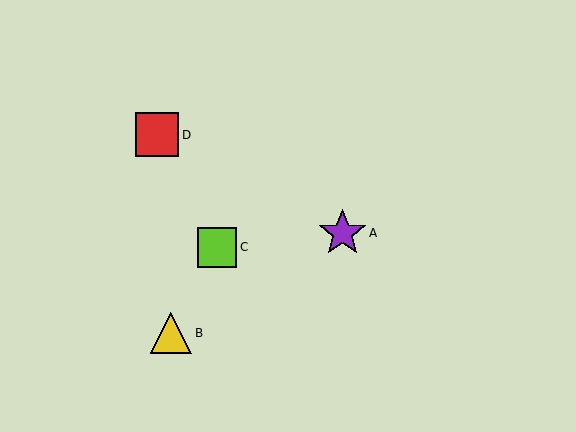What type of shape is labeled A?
Shape A is a purple star.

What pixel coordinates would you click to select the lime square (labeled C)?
Click at (217, 247) to select the lime square C.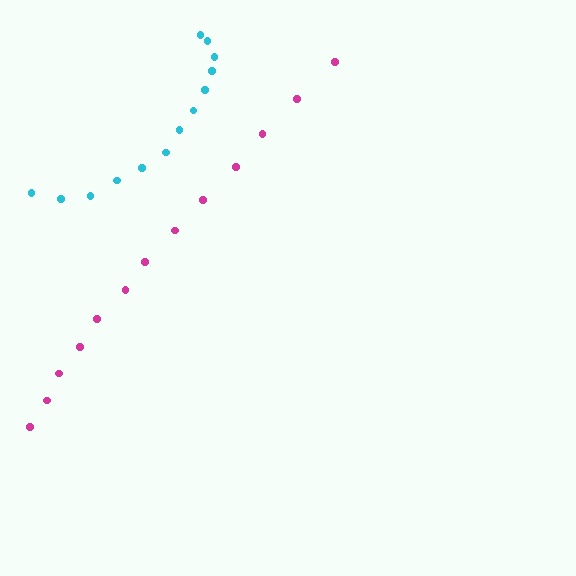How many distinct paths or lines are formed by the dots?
There are 2 distinct paths.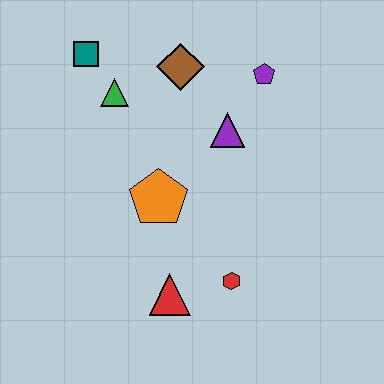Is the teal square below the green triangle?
No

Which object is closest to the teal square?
The green triangle is closest to the teal square.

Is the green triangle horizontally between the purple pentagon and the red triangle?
No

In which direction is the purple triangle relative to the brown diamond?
The purple triangle is below the brown diamond.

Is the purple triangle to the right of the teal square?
Yes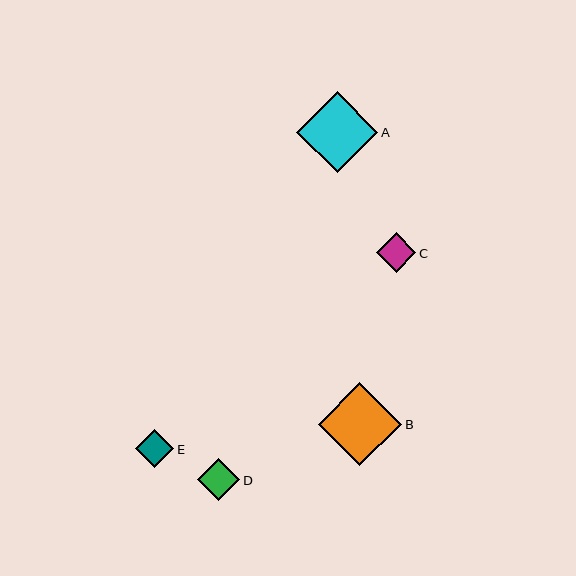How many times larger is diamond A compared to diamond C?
Diamond A is approximately 2.0 times the size of diamond C.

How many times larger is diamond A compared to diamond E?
Diamond A is approximately 2.1 times the size of diamond E.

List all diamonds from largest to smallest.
From largest to smallest: B, A, D, C, E.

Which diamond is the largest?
Diamond B is the largest with a size of approximately 84 pixels.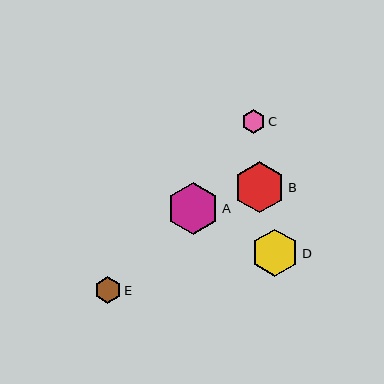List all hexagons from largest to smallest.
From largest to smallest: A, B, D, E, C.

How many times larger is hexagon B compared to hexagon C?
Hexagon B is approximately 2.2 times the size of hexagon C.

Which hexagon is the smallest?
Hexagon C is the smallest with a size of approximately 24 pixels.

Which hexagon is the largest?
Hexagon A is the largest with a size of approximately 52 pixels.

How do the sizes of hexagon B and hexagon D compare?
Hexagon B and hexagon D are approximately the same size.